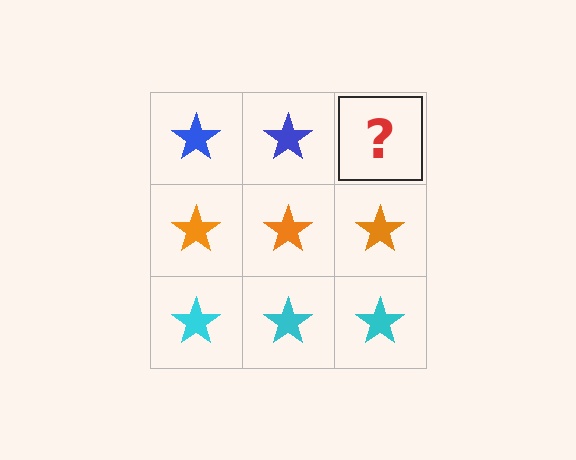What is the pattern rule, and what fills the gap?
The rule is that each row has a consistent color. The gap should be filled with a blue star.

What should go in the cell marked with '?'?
The missing cell should contain a blue star.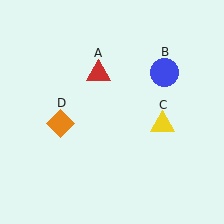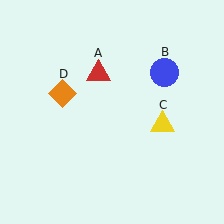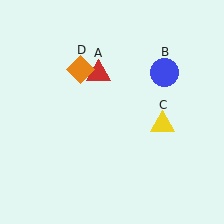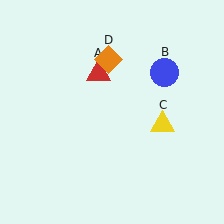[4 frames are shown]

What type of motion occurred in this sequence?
The orange diamond (object D) rotated clockwise around the center of the scene.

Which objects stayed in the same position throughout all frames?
Red triangle (object A) and blue circle (object B) and yellow triangle (object C) remained stationary.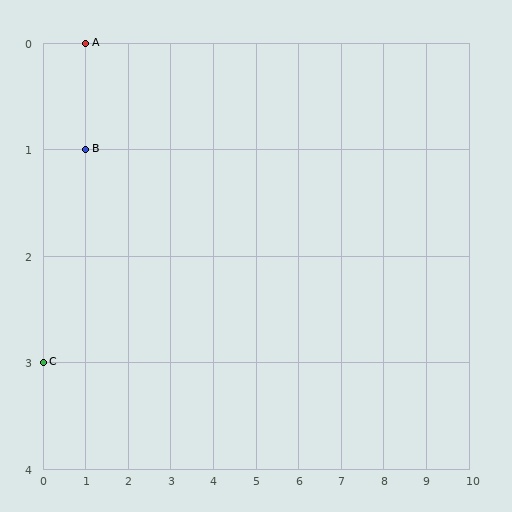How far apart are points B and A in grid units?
Points B and A are 1 row apart.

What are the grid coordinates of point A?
Point A is at grid coordinates (1, 0).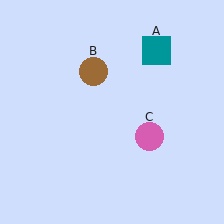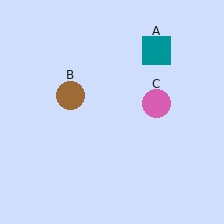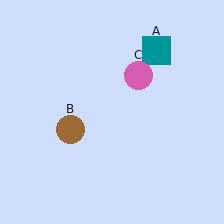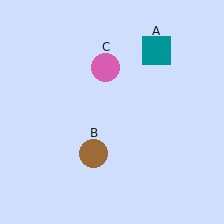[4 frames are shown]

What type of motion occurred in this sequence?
The brown circle (object B), pink circle (object C) rotated counterclockwise around the center of the scene.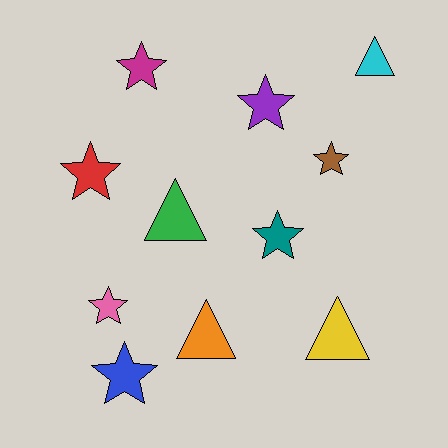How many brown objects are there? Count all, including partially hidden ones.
There is 1 brown object.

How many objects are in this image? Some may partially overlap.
There are 11 objects.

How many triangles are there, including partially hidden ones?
There are 4 triangles.